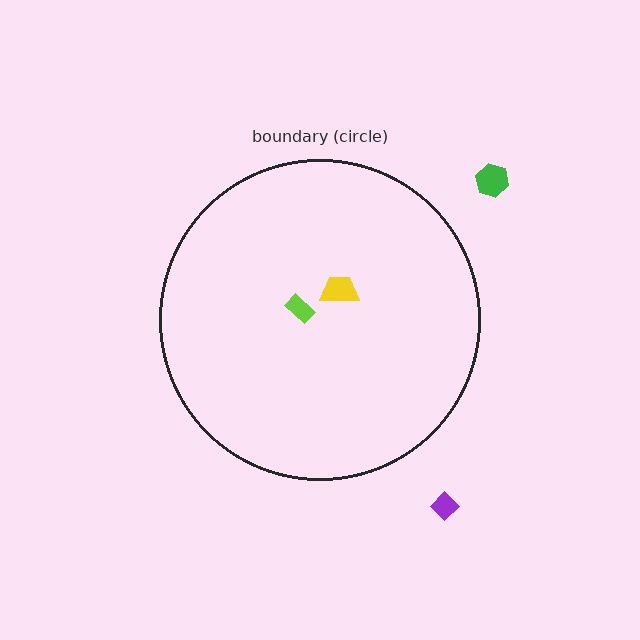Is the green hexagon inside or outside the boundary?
Outside.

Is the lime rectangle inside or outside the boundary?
Inside.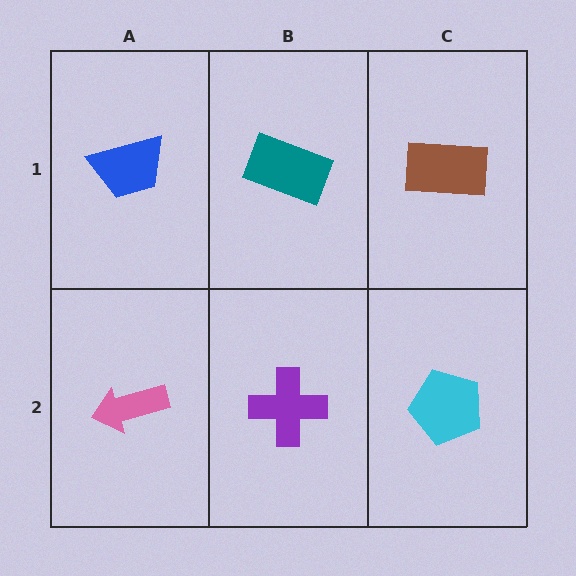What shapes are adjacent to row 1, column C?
A cyan pentagon (row 2, column C), a teal rectangle (row 1, column B).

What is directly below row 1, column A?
A pink arrow.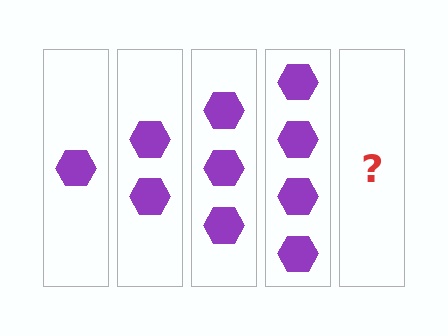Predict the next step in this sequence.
The next step is 5 hexagons.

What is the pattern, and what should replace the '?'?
The pattern is that each step adds one more hexagon. The '?' should be 5 hexagons.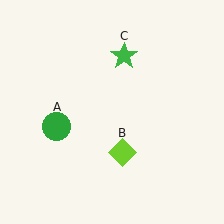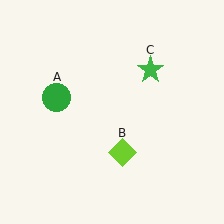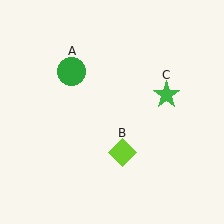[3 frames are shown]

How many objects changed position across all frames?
2 objects changed position: green circle (object A), green star (object C).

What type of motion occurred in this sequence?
The green circle (object A), green star (object C) rotated clockwise around the center of the scene.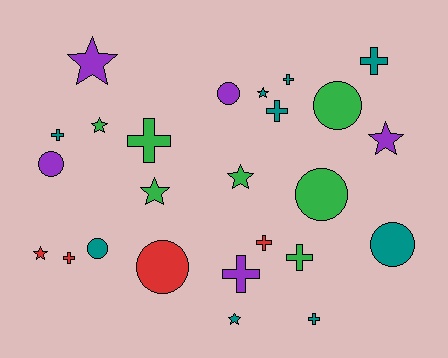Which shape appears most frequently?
Cross, with 10 objects.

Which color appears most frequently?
Teal, with 9 objects.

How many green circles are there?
There are 2 green circles.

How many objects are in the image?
There are 25 objects.